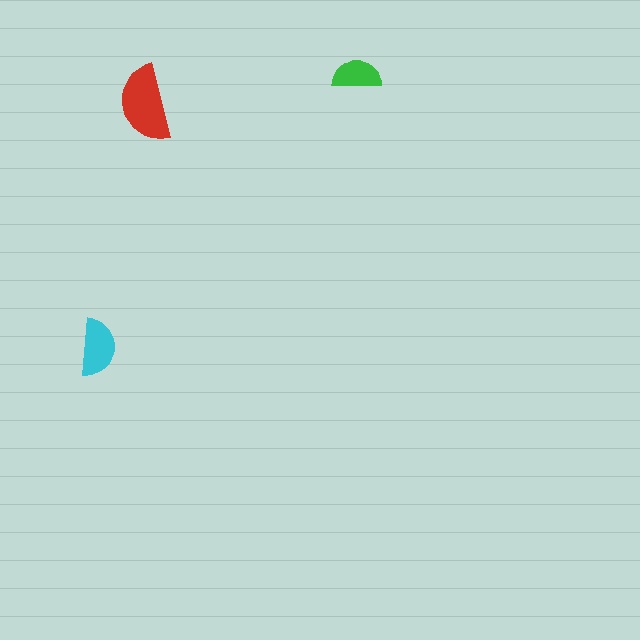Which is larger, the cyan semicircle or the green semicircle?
The cyan one.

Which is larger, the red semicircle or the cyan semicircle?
The red one.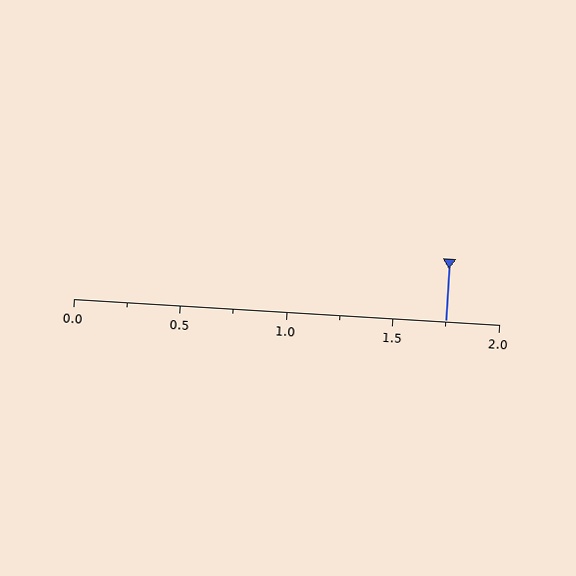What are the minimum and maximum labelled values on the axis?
The axis runs from 0.0 to 2.0.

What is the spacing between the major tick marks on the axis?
The major ticks are spaced 0.5 apart.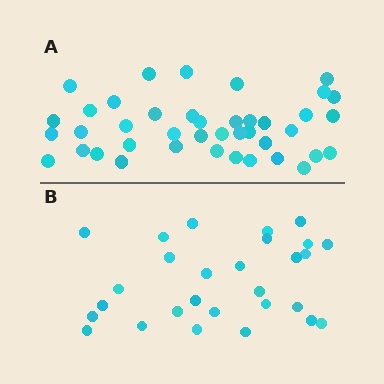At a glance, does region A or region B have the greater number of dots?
Region A (the top region) has more dots.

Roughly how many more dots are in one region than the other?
Region A has approximately 15 more dots than region B.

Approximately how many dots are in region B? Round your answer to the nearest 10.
About 30 dots. (The exact count is 28, which rounds to 30.)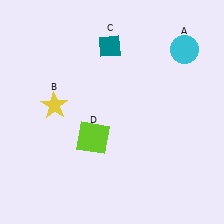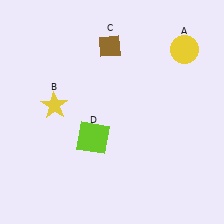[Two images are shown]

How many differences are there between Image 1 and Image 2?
There are 2 differences between the two images.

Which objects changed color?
A changed from cyan to yellow. C changed from teal to brown.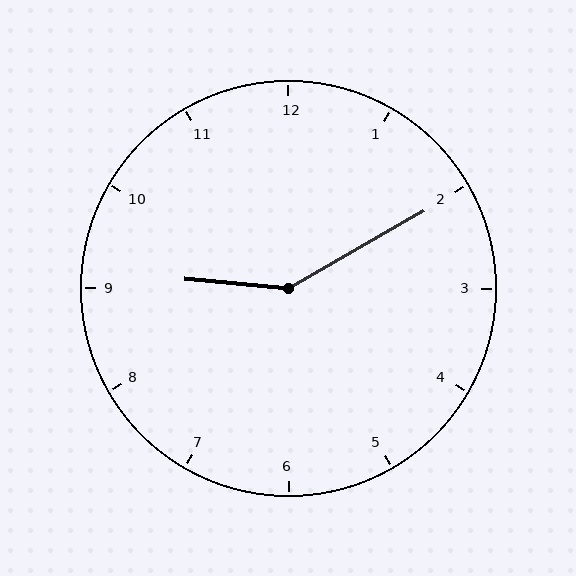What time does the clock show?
9:10.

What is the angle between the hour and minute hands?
Approximately 145 degrees.